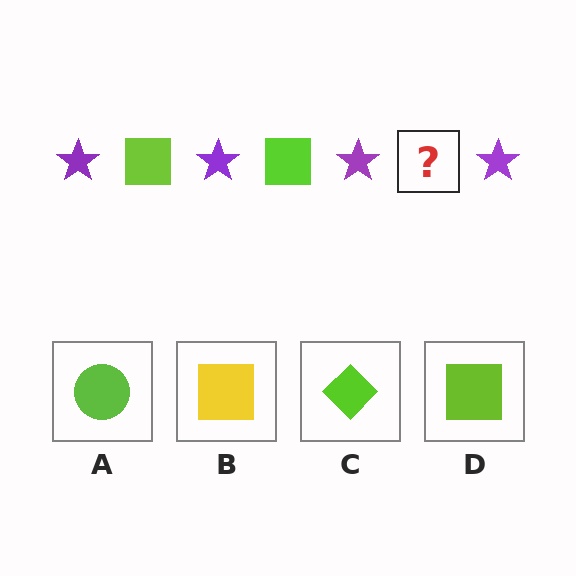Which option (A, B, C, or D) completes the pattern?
D.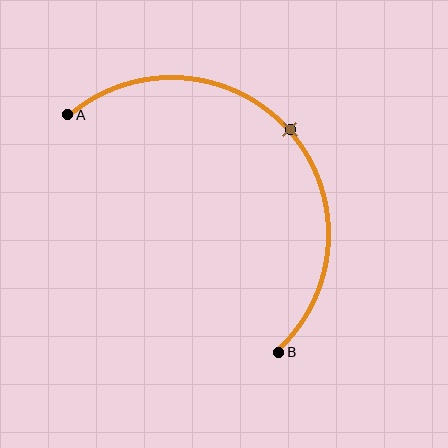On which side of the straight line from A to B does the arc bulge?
The arc bulges above and to the right of the straight line connecting A and B.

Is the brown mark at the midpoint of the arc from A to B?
Yes. The brown mark lies on the arc at equal arc-length from both A and B — it is the arc midpoint.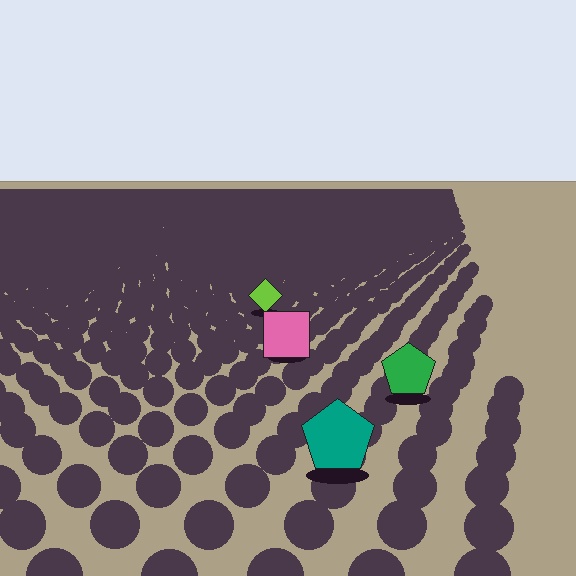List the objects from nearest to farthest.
From nearest to farthest: the teal pentagon, the green pentagon, the pink square, the lime diamond.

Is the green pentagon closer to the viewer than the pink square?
Yes. The green pentagon is closer — you can tell from the texture gradient: the ground texture is coarser near it.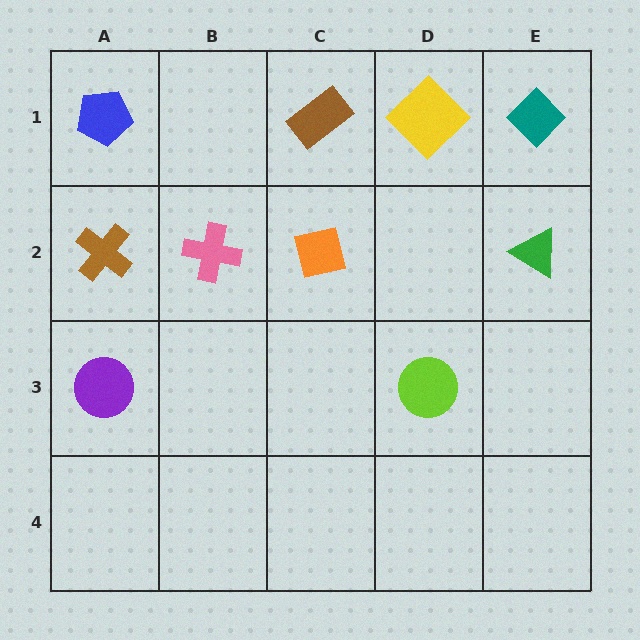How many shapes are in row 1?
4 shapes.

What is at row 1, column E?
A teal diamond.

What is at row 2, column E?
A green triangle.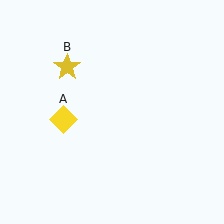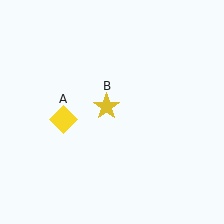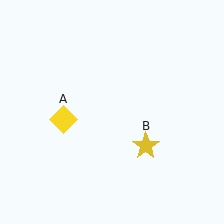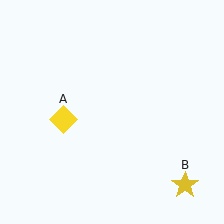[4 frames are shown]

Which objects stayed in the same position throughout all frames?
Yellow diamond (object A) remained stationary.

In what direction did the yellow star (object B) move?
The yellow star (object B) moved down and to the right.